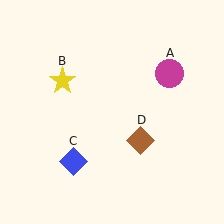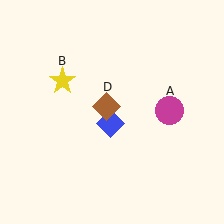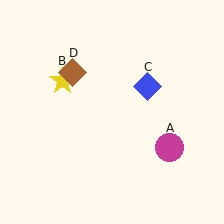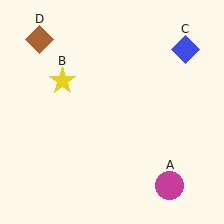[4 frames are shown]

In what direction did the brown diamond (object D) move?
The brown diamond (object D) moved up and to the left.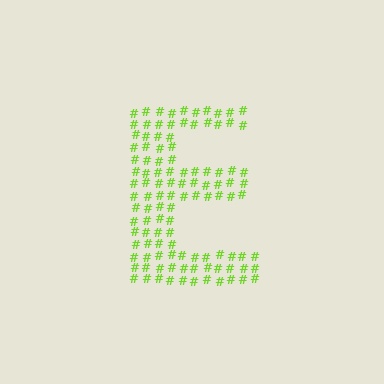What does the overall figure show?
The overall figure shows the letter E.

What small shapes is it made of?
It is made of small hash symbols.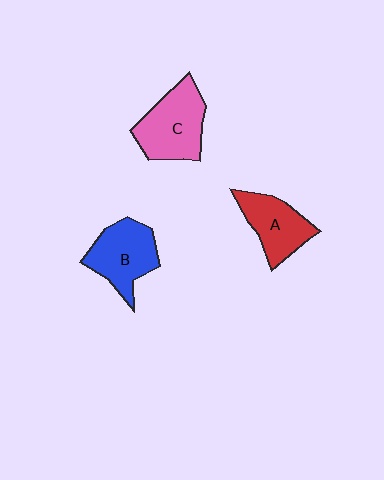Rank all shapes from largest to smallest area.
From largest to smallest: C (pink), B (blue), A (red).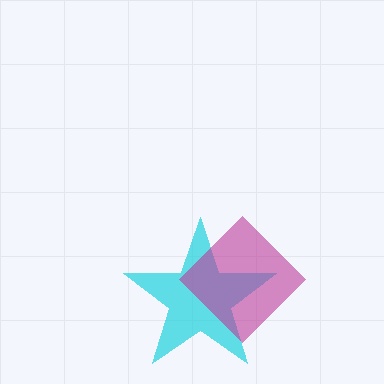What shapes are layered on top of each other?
The layered shapes are: a cyan star, a magenta diamond.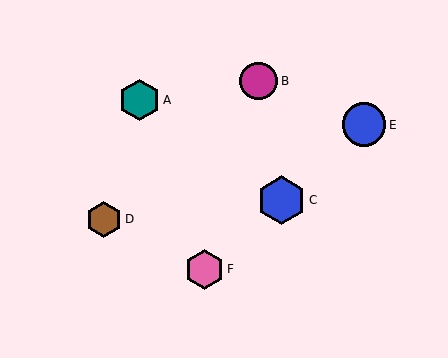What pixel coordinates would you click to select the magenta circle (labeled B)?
Click at (259, 81) to select the magenta circle B.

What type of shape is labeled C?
Shape C is a blue hexagon.